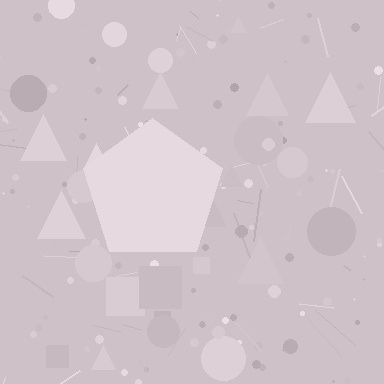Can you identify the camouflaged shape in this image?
The camouflaged shape is a pentagon.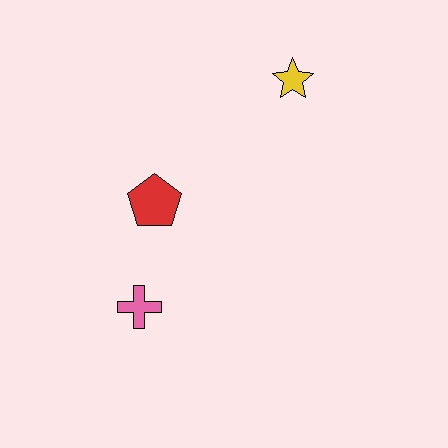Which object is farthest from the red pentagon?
The yellow star is farthest from the red pentagon.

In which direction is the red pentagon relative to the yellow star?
The red pentagon is to the left of the yellow star.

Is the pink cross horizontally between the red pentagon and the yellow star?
No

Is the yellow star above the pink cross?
Yes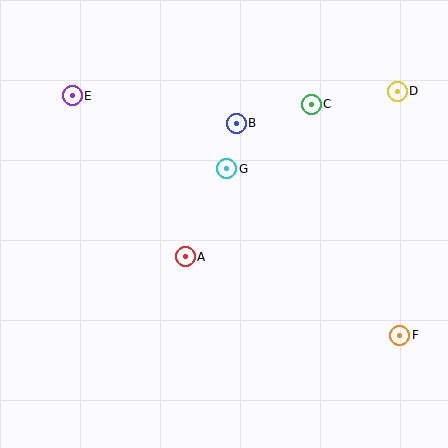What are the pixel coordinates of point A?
Point A is at (185, 257).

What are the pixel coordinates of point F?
Point F is at (400, 335).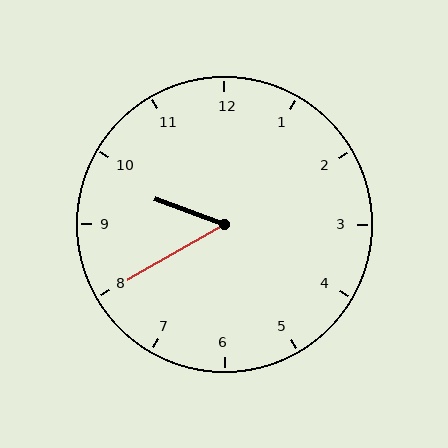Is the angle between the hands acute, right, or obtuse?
It is acute.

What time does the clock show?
9:40.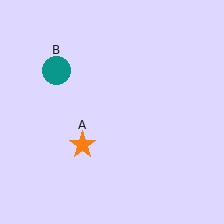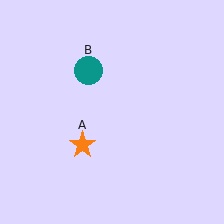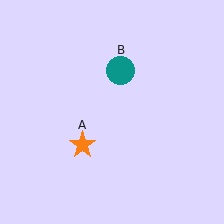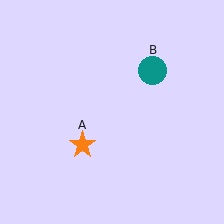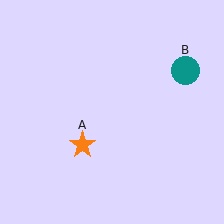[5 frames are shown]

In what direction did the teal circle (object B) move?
The teal circle (object B) moved right.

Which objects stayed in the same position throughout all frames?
Orange star (object A) remained stationary.